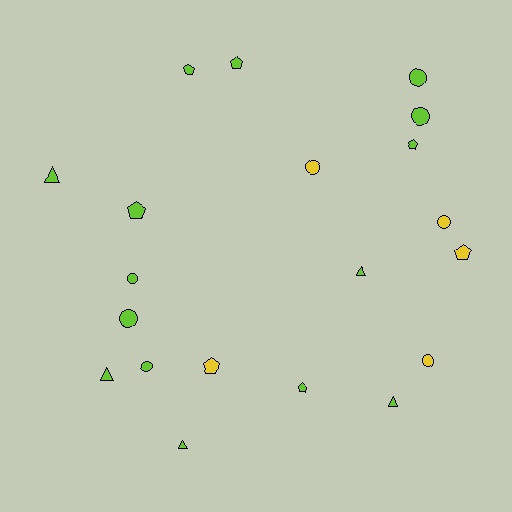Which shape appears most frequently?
Circle, with 8 objects.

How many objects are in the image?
There are 20 objects.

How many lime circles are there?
There are 5 lime circles.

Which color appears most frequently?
Lime, with 15 objects.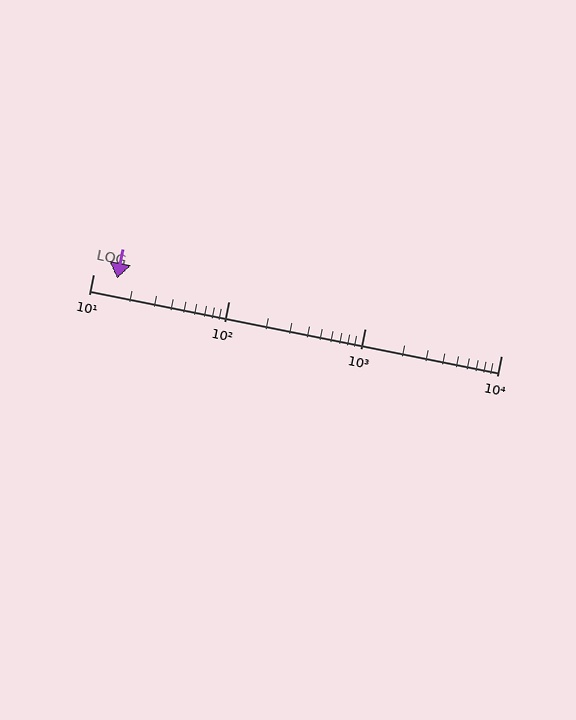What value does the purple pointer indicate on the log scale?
The pointer indicates approximately 15.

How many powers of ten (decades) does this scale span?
The scale spans 3 decades, from 10 to 10000.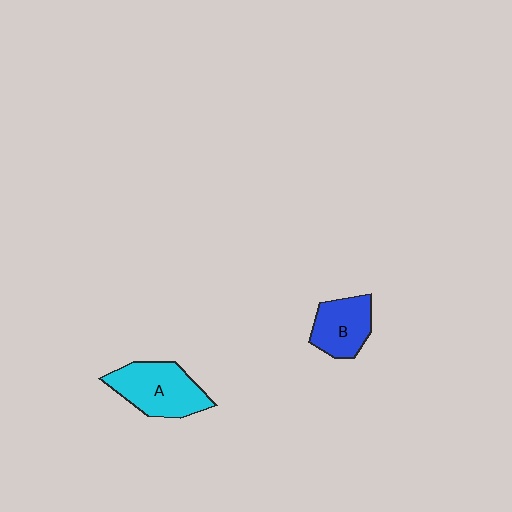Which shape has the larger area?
Shape A (cyan).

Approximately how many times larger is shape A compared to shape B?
Approximately 1.4 times.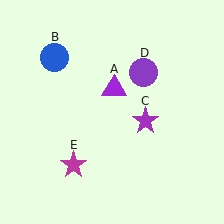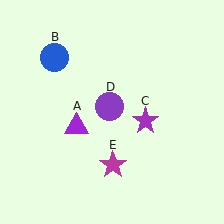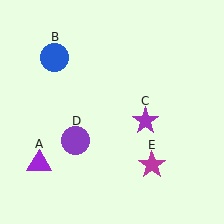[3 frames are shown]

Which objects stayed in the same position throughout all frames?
Blue circle (object B) and purple star (object C) remained stationary.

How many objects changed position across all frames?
3 objects changed position: purple triangle (object A), purple circle (object D), magenta star (object E).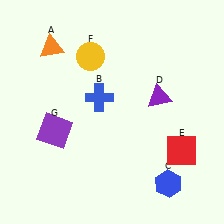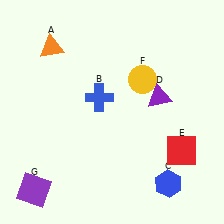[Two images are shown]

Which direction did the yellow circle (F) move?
The yellow circle (F) moved right.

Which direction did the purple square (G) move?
The purple square (G) moved down.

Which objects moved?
The objects that moved are: the yellow circle (F), the purple square (G).